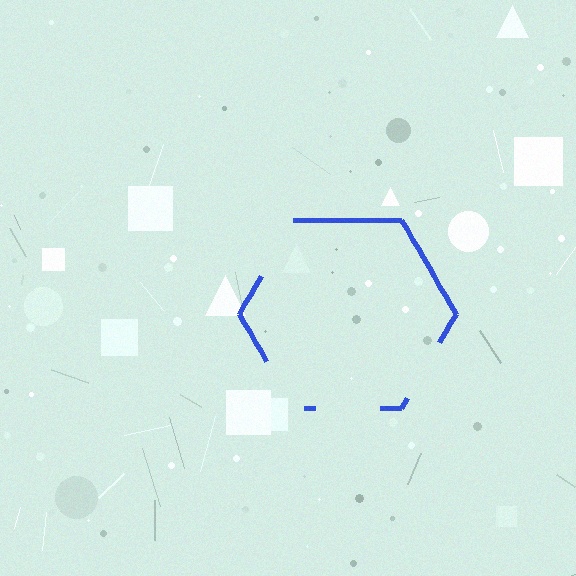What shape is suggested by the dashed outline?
The dashed outline suggests a hexagon.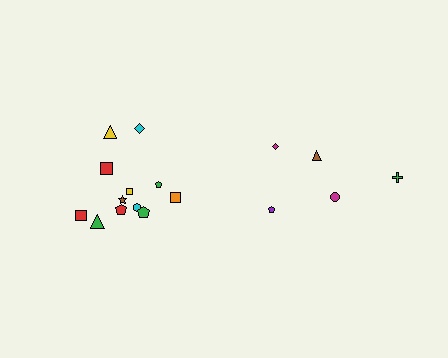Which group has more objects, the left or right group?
The left group.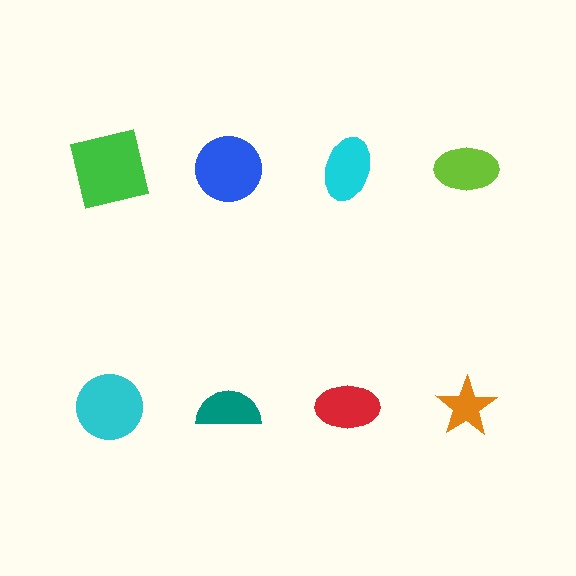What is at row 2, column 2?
A teal semicircle.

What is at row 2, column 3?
A red ellipse.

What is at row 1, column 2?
A blue circle.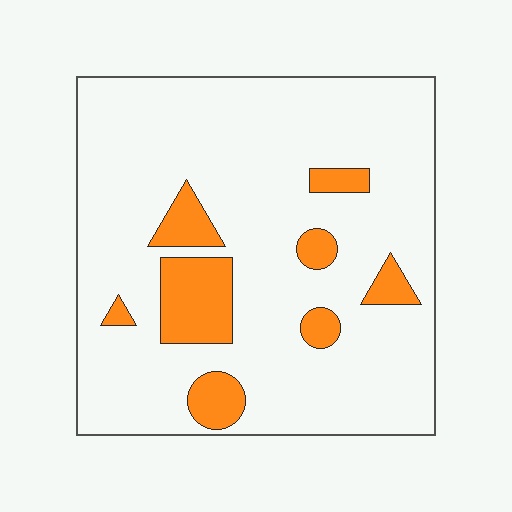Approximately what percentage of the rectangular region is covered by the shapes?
Approximately 15%.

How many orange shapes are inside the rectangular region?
8.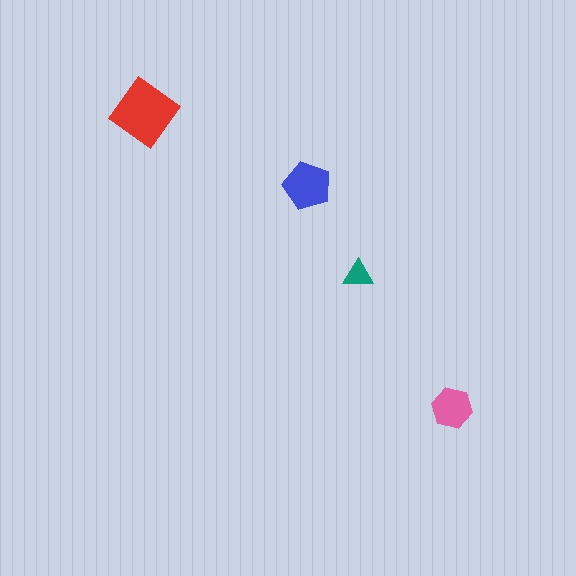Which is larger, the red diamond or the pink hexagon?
The red diamond.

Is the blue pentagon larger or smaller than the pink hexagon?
Larger.